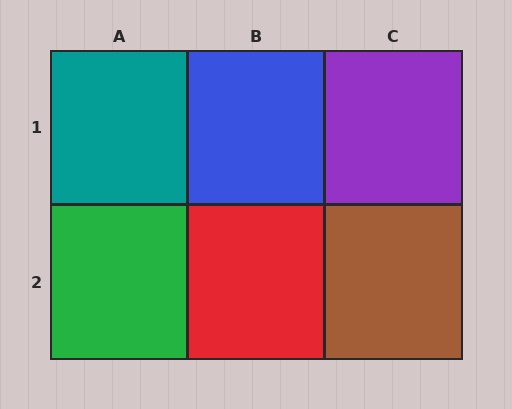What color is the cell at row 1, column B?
Blue.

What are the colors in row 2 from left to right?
Green, red, brown.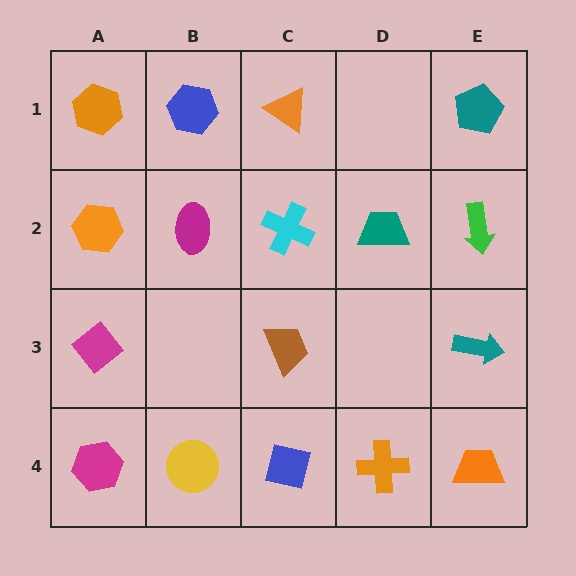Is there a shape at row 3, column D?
No, that cell is empty.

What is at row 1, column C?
An orange triangle.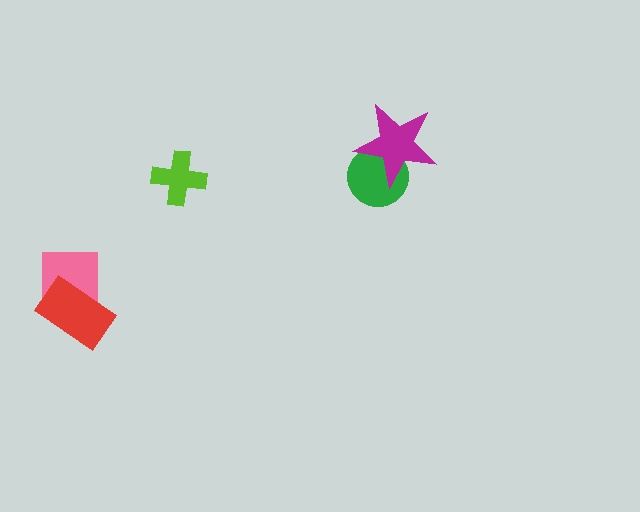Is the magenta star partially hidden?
No, no other shape covers it.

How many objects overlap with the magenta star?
1 object overlaps with the magenta star.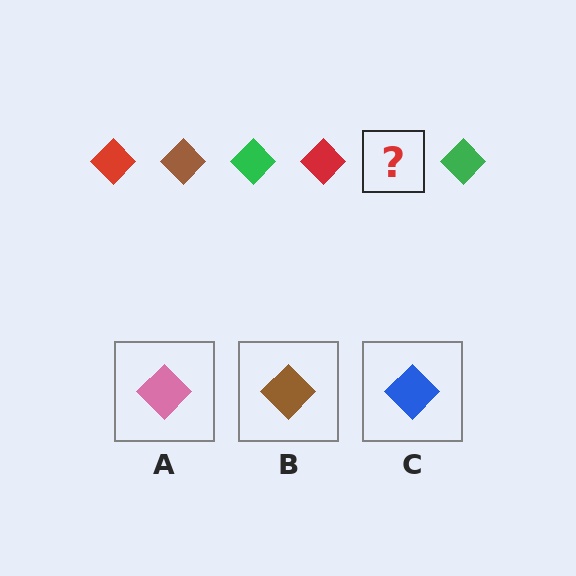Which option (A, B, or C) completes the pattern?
B.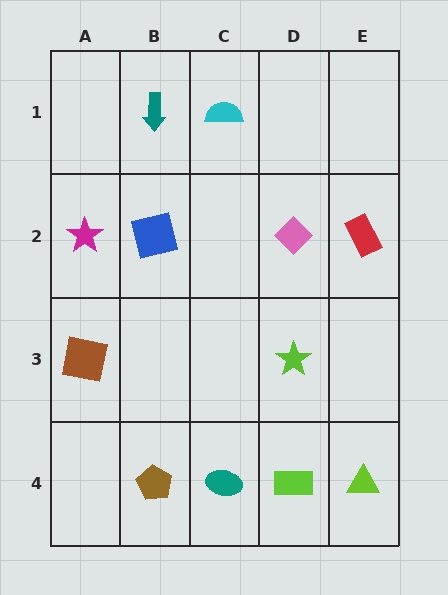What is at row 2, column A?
A magenta star.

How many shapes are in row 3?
2 shapes.